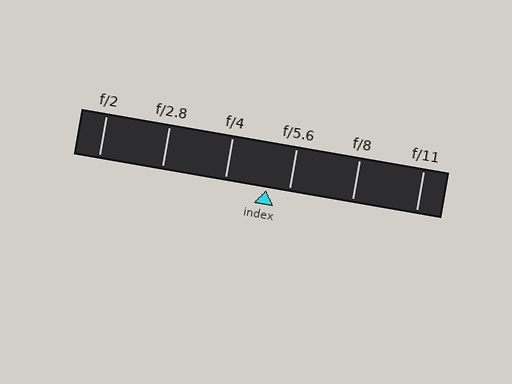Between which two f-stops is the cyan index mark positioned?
The index mark is between f/4 and f/5.6.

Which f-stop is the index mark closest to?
The index mark is closest to f/5.6.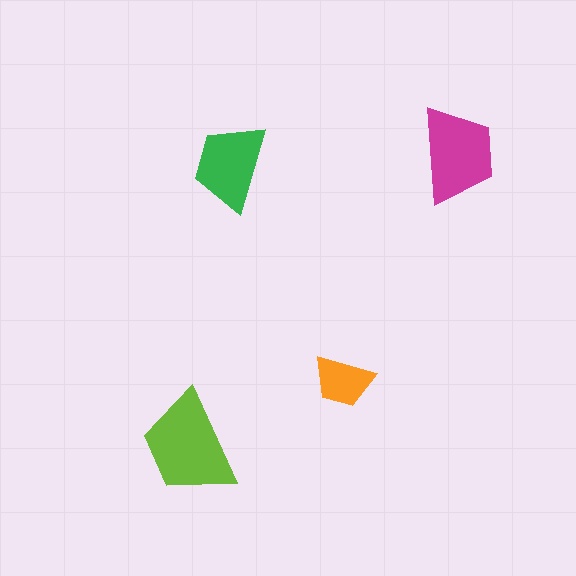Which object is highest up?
The magenta trapezoid is topmost.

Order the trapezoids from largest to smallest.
the lime one, the magenta one, the green one, the orange one.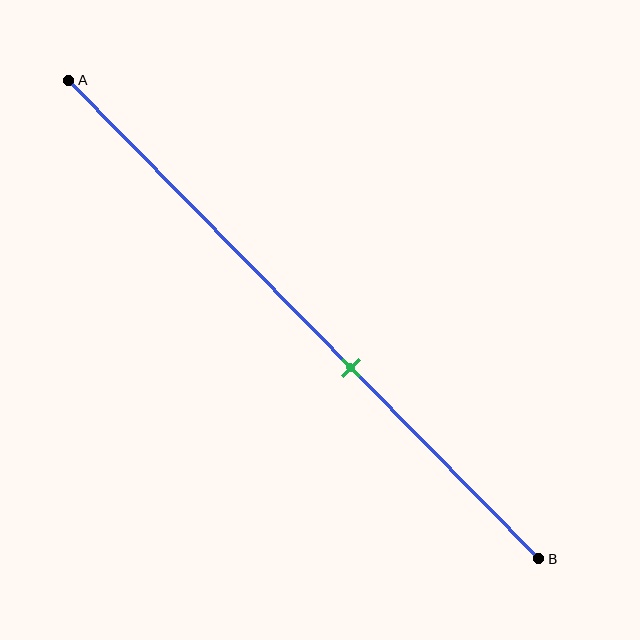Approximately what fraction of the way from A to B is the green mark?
The green mark is approximately 60% of the way from A to B.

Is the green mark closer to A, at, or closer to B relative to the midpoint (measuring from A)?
The green mark is closer to point B than the midpoint of segment AB.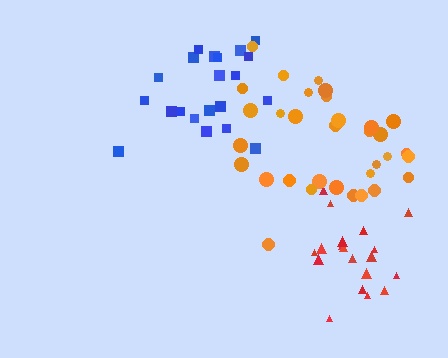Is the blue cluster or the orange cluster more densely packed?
Blue.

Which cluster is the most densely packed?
Blue.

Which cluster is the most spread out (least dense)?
Orange.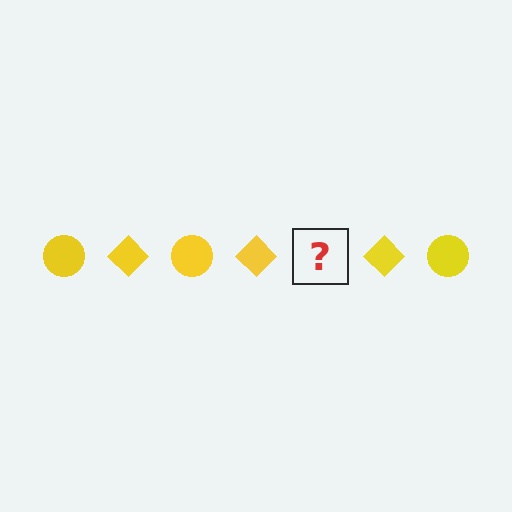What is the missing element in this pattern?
The missing element is a yellow circle.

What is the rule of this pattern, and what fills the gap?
The rule is that the pattern cycles through circle, diamond shapes in yellow. The gap should be filled with a yellow circle.